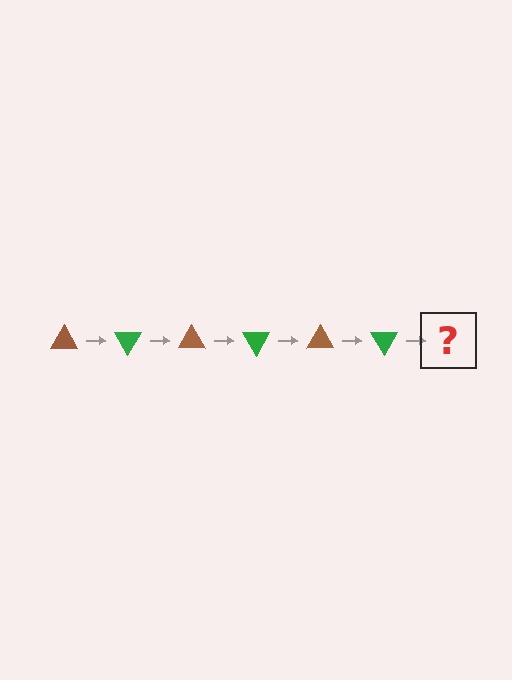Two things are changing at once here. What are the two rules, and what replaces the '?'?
The two rules are that it rotates 60 degrees each step and the color cycles through brown and green. The '?' should be a brown triangle, rotated 360 degrees from the start.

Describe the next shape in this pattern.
It should be a brown triangle, rotated 360 degrees from the start.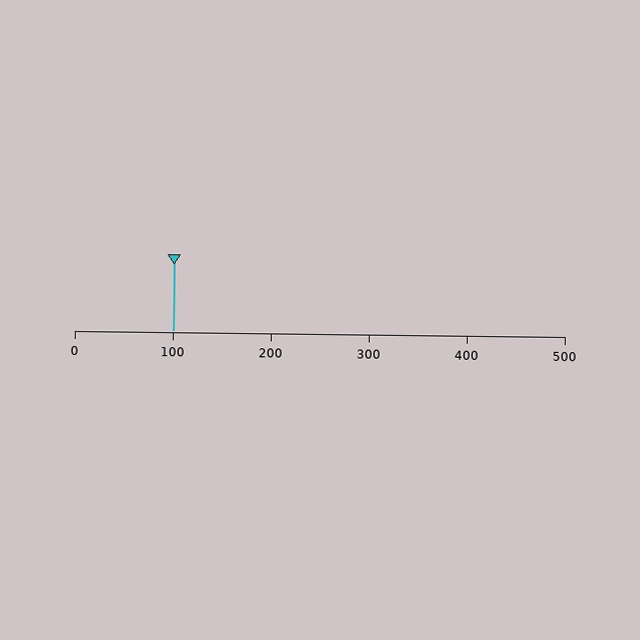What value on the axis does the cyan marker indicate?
The marker indicates approximately 100.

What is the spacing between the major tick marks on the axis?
The major ticks are spaced 100 apart.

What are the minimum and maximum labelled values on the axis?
The axis runs from 0 to 500.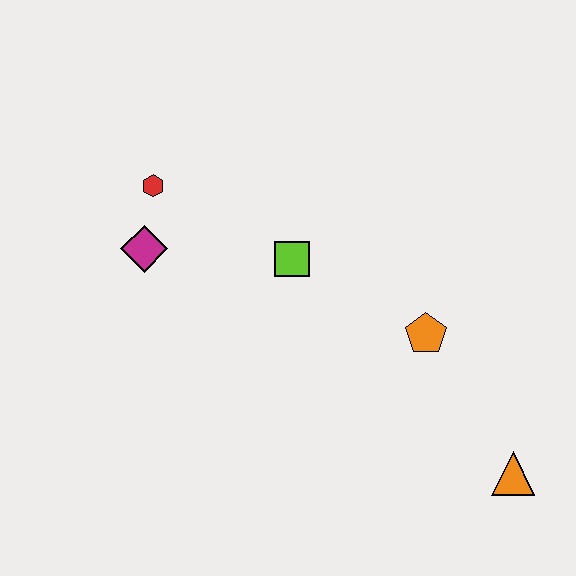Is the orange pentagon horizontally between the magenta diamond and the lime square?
No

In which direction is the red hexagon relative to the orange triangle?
The red hexagon is to the left of the orange triangle.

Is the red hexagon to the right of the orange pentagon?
No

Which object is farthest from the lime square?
The orange triangle is farthest from the lime square.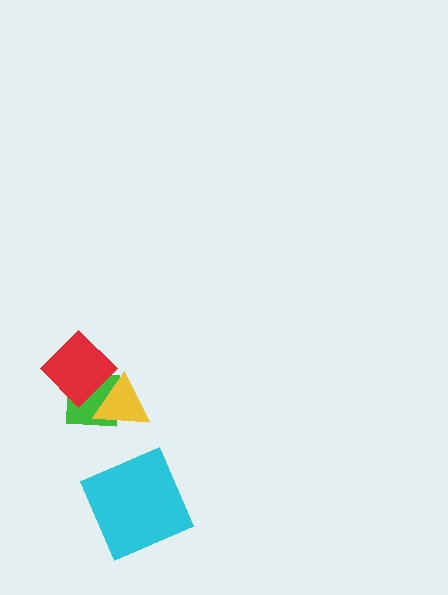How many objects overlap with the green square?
2 objects overlap with the green square.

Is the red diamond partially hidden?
Yes, it is partially covered by another shape.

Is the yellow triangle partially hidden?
No, no other shape covers it.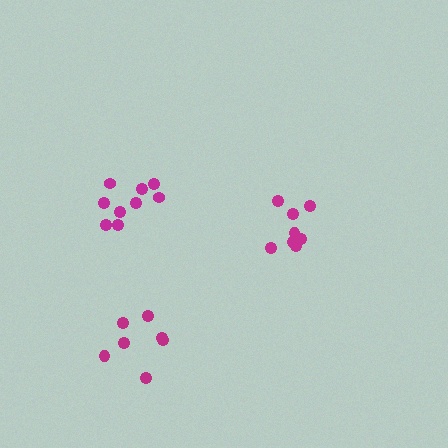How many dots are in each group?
Group 1: 9 dots, Group 2: 7 dots, Group 3: 8 dots (24 total).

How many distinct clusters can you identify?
There are 3 distinct clusters.